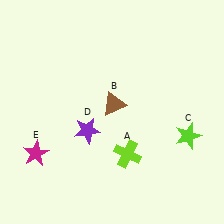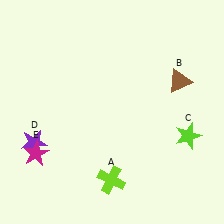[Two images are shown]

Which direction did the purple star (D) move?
The purple star (D) moved left.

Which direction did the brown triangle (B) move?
The brown triangle (B) moved right.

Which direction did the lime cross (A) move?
The lime cross (A) moved down.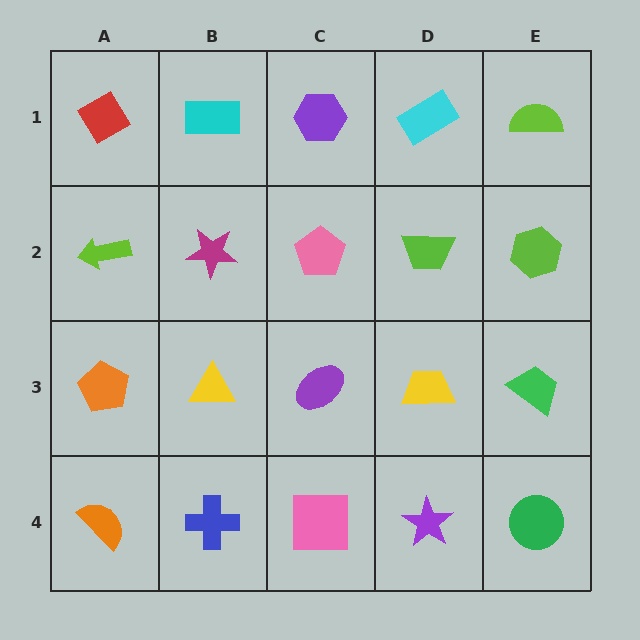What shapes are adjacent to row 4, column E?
A green trapezoid (row 3, column E), a purple star (row 4, column D).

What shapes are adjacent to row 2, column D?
A cyan rectangle (row 1, column D), a yellow trapezoid (row 3, column D), a pink pentagon (row 2, column C), a lime hexagon (row 2, column E).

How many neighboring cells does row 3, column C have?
4.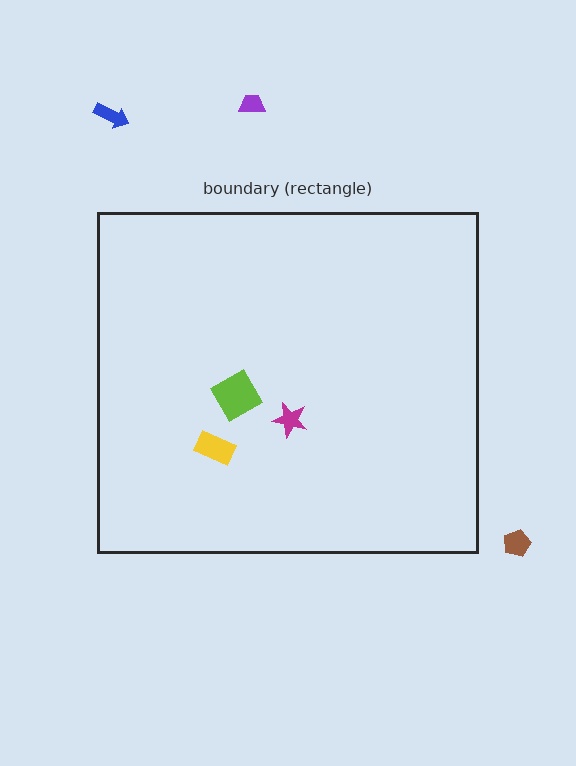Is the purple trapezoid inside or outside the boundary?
Outside.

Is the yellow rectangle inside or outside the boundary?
Inside.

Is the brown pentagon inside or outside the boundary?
Outside.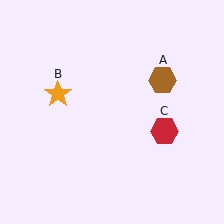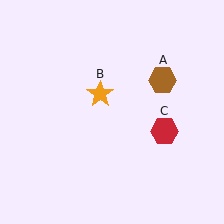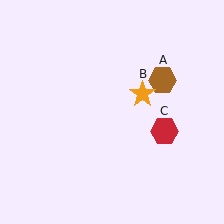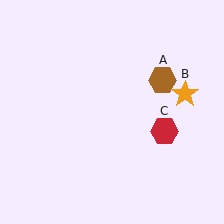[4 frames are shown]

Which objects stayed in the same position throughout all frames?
Brown hexagon (object A) and red hexagon (object C) remained stationary.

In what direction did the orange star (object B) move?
The orange star (object B) moved right.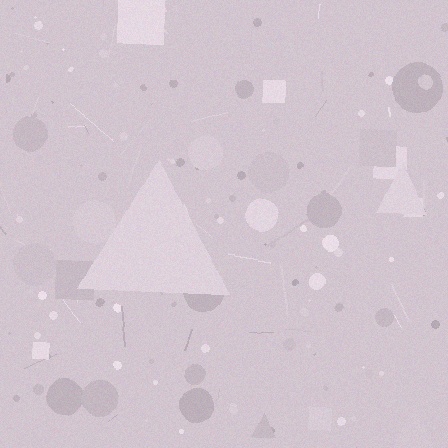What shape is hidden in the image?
A triangle is hidden in the image.